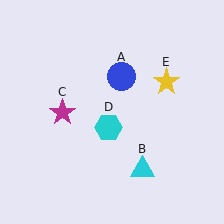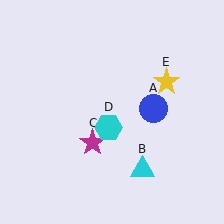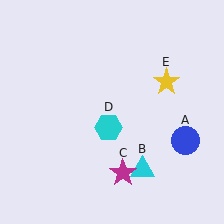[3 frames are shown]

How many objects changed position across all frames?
2 objects changed position: blue circle (object A), magenta star (object C).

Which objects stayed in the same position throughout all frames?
Cyan triangle (object B) and cyan hexagon (object D) and yellow star (object E) remained stationary.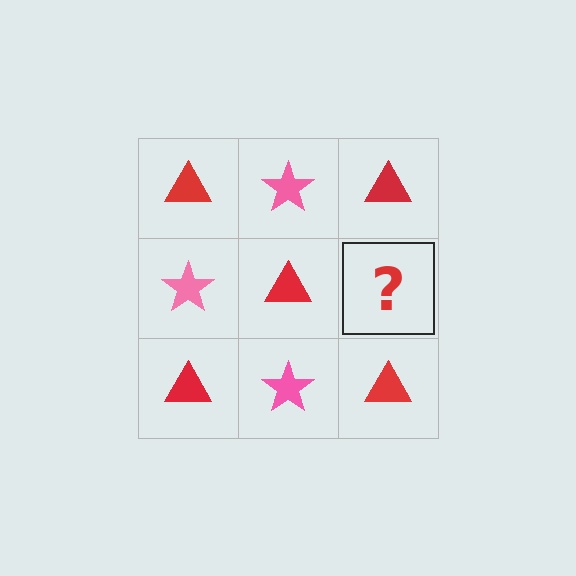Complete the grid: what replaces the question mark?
The question mark should be replaced with a pink star.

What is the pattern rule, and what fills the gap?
The rule is that it alternates red triangle and pink star in a checkerboard pattern. The gap should be filled with a pink star.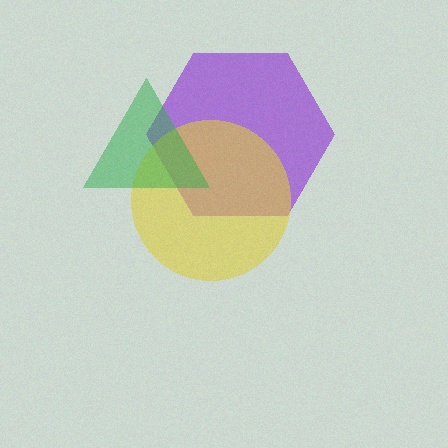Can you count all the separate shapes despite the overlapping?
Yes, there are 3 separate shapes.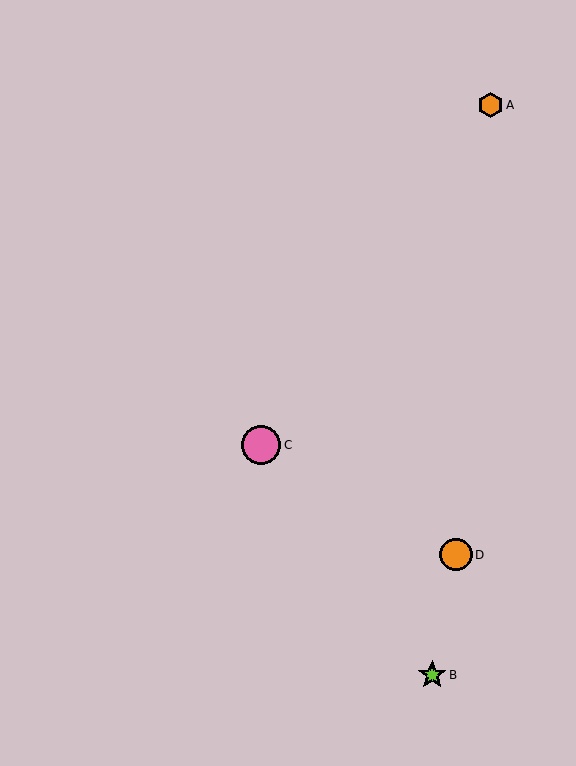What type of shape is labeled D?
Shape D is an orange circle.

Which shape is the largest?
The pink circle (labeled C) is the largest.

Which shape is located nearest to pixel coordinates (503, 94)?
The orange hexagon (labeled A) at (491, 105) is nearest to that location.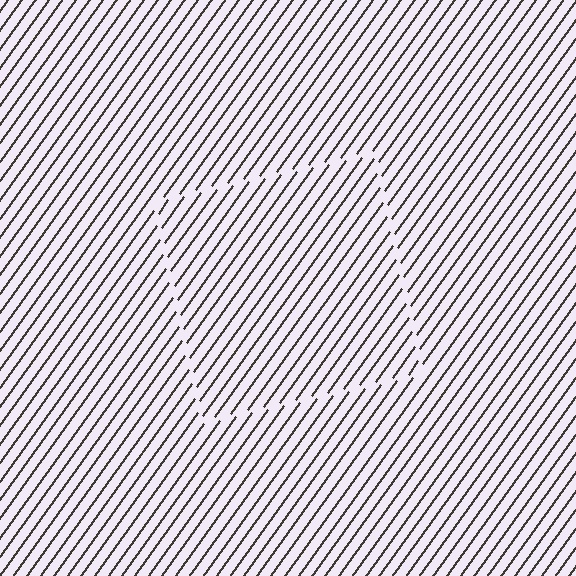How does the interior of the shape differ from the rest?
The interior of the shape contains the same grating, shifted by half a period — the contour is defined by the phase discontinuity where line-ends from the inner and outer gratings abut.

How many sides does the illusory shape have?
4 sides — the line-ends trace a square.